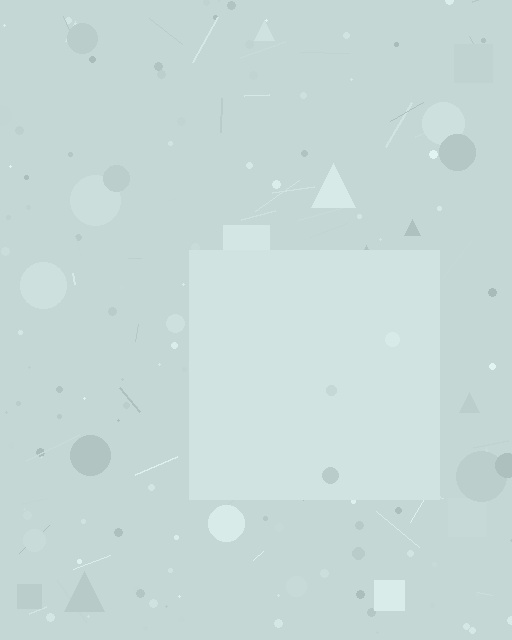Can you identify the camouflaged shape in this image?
The camouflaged shape is a square.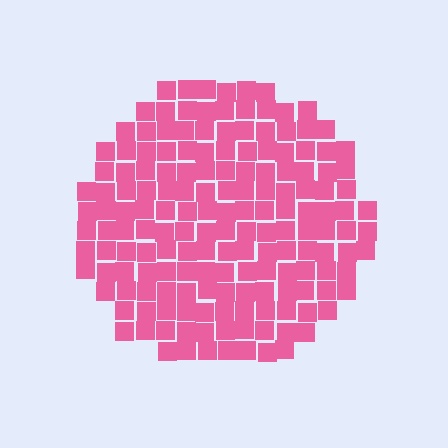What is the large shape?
The large shape is a circle.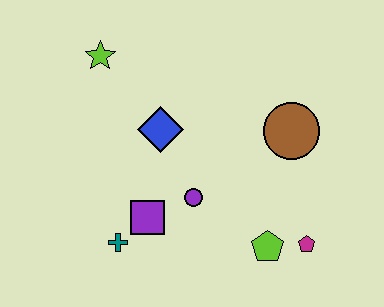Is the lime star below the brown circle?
No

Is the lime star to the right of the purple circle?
No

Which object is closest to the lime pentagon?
The magenta pentagon is closest to the lime pentagon.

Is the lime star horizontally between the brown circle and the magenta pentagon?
No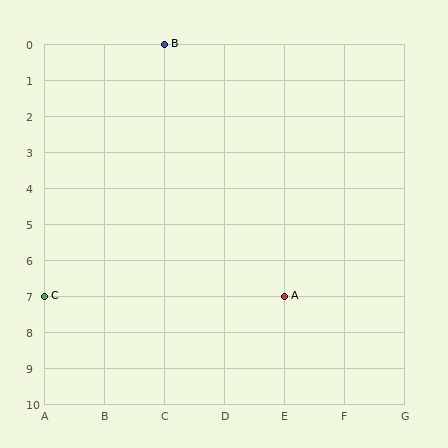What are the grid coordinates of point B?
Point B is at grid coordinates (C, 0).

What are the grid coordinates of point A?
Point A is at grid coordinates (E, 7).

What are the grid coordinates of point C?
Point C is at grid coordinates (A, 7).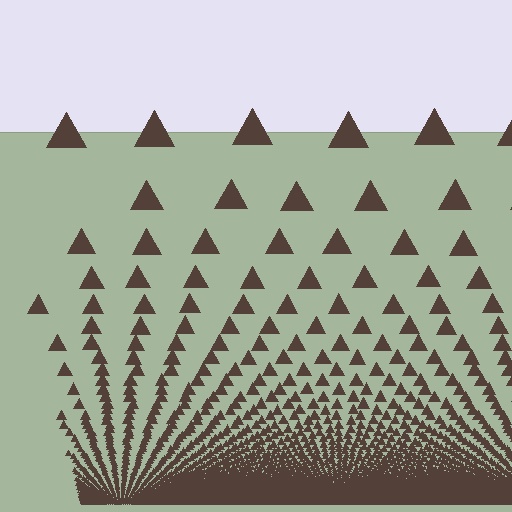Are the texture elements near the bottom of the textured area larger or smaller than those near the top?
Smaller. The gradient is inverted — elements near the bottom are smaller and denser.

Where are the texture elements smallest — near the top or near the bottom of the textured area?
Near the bottom.